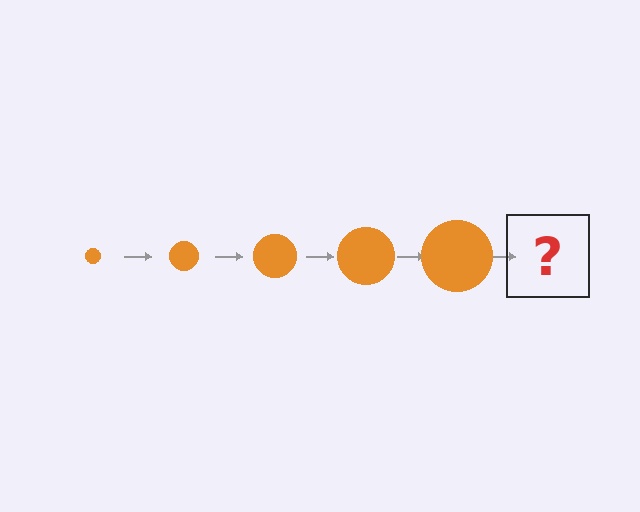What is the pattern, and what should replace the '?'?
The pattern is that the circle gets progressively larger each step. The '?' should be an orange circle, larger than the previous one.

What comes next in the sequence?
The next element should be an orange circle, larger than the previous one.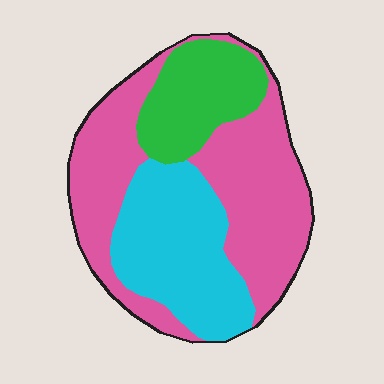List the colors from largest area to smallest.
From largest to smallest: pink, cyan, green.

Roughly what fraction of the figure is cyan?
Cyan takes up between a quarter and a half of the figure.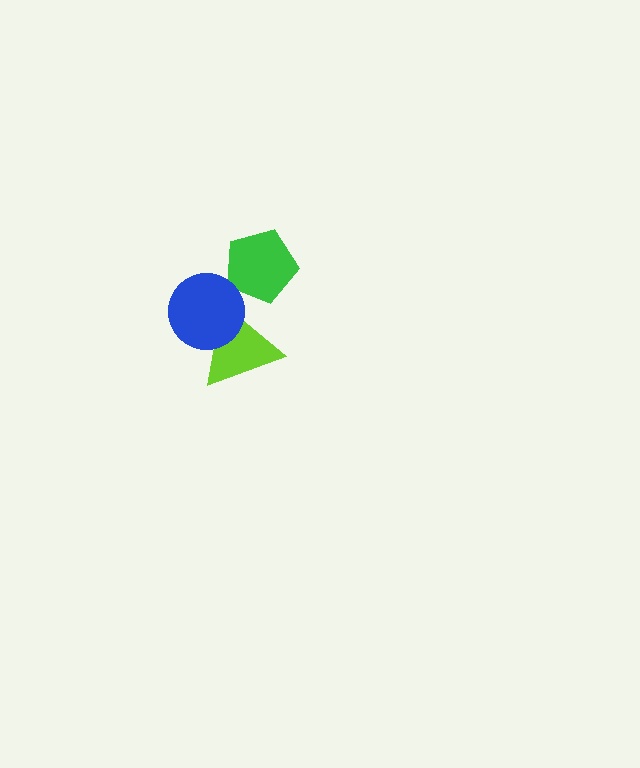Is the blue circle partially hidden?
No, no other shape covers it.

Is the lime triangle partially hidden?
Yes, it is partially covered by another shape.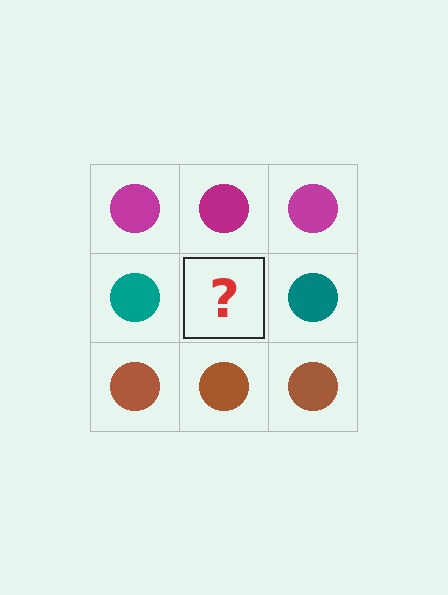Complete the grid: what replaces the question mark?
The question mark should be replaced with a teal circle.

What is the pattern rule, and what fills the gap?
The rule is that each row has a consistent color. The gap should be filled with a teal circle.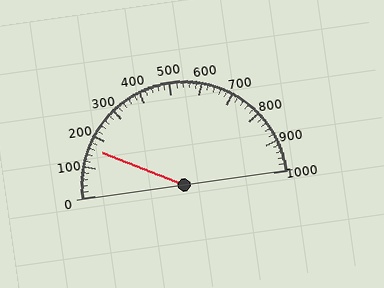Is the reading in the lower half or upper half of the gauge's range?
The reading is in the lower half of the range (0 to 1000).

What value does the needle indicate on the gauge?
The needle indicates approximately 160.